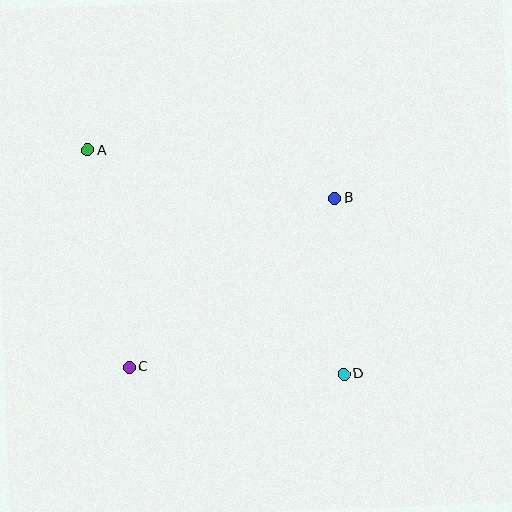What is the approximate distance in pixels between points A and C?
The distance between A and C is approximately 221 pixels.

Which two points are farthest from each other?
Points A and D are farthest from each other.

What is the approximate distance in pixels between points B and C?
The distance between B and C is approximately 266 pixels.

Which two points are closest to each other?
Points B and D are closest to each other.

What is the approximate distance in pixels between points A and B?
The distance between A and B is approximately 252 pixels.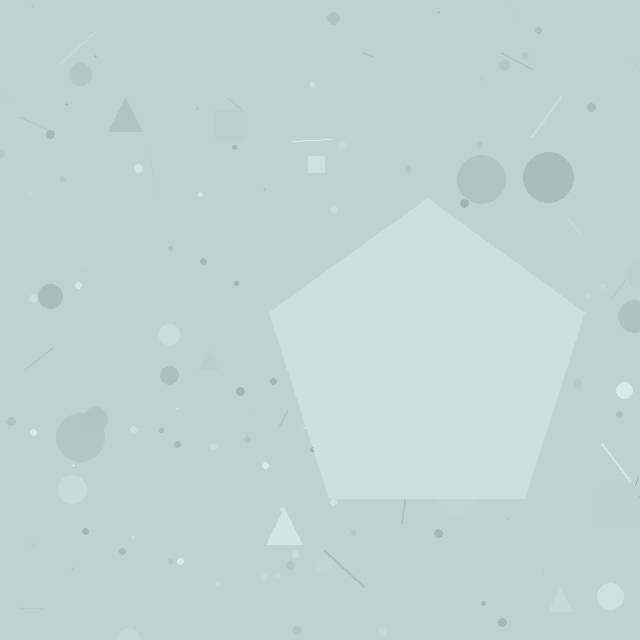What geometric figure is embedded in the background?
A pentagon is embedded in the background.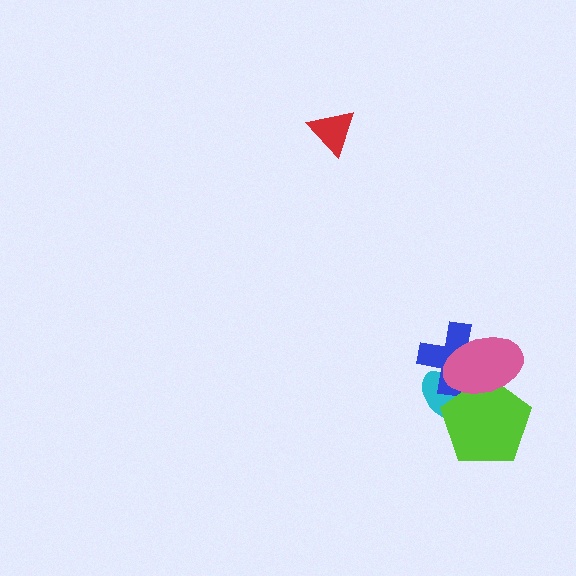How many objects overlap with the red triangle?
0 objects overlap with the red triangle.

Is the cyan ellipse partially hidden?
Yes, it is partially covered by another shape.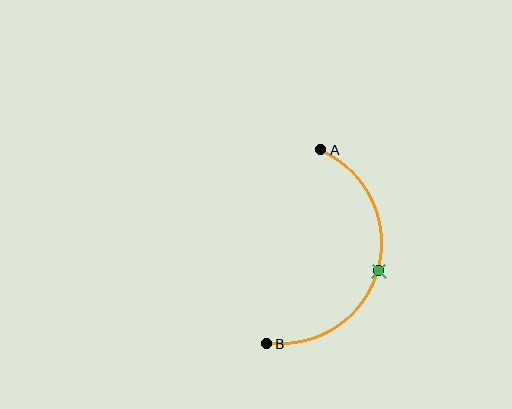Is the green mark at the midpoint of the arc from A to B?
Yes. The green mark lies on the arc at equal arc-length from both A and B — it is the arc midpoint.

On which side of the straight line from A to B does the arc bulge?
The arc bulges to the right of the straight line connecting A and B.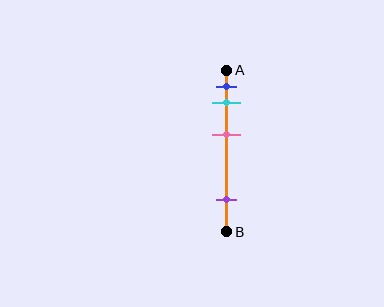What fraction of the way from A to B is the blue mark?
The blue mark is approximately 10% (0.1) of the way from A to B.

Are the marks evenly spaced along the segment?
No, the marks are not evenly spaced.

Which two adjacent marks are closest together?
The blue and cyan marks are the closest adjacent pair.